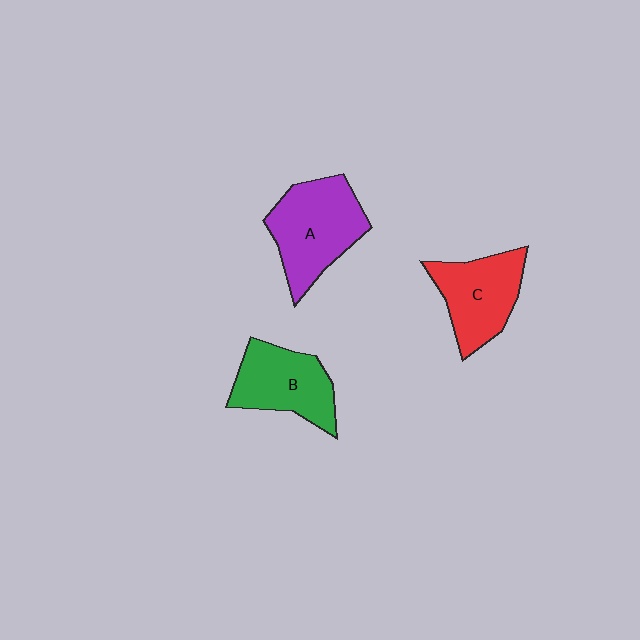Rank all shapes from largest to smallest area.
From largest to smallest: A (purple), C (red), B (green).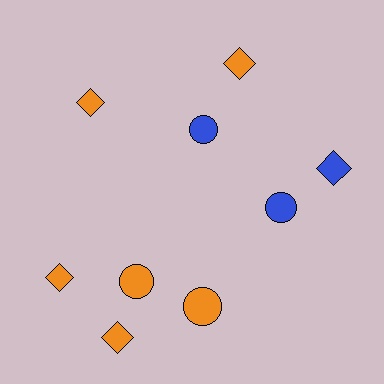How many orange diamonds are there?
There are 4 orange diamonds.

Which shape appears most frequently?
Diamond, with 5 objects.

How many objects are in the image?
There are 9 objects.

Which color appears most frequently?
Orange, with 6 objects.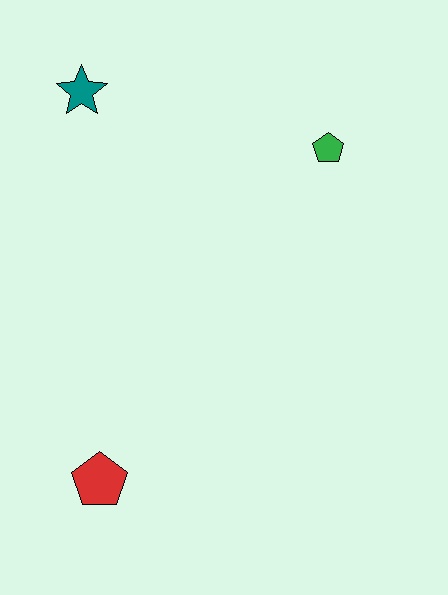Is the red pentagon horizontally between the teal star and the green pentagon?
Yes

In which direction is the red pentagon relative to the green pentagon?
The red pentagon is below the green pentagon.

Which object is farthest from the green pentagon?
The red pentagon is farthest from the green pentagon.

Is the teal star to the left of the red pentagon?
Yes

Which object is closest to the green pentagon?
The teal star is closest to the green pentagon.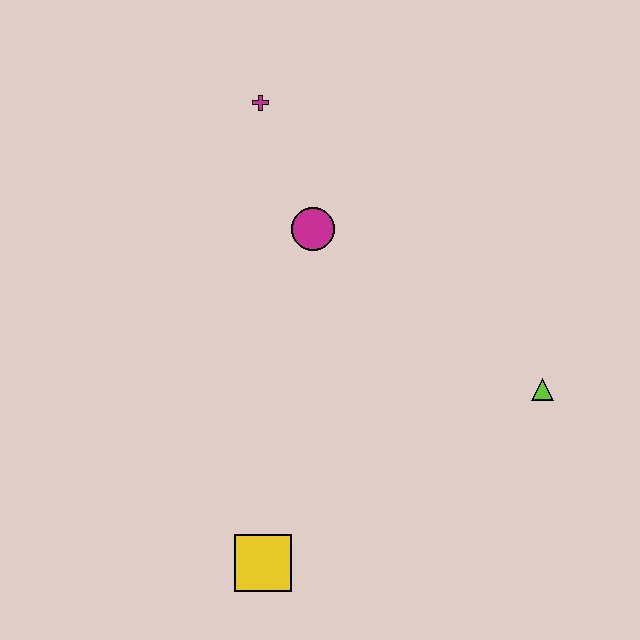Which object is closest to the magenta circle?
The magenta cross is closest to the magenta circle.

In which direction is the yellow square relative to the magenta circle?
The yellow square is below the magenta circle.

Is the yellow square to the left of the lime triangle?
Yes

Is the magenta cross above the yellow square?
Yes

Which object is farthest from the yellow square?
The magenta cross is farthest from the yellow square.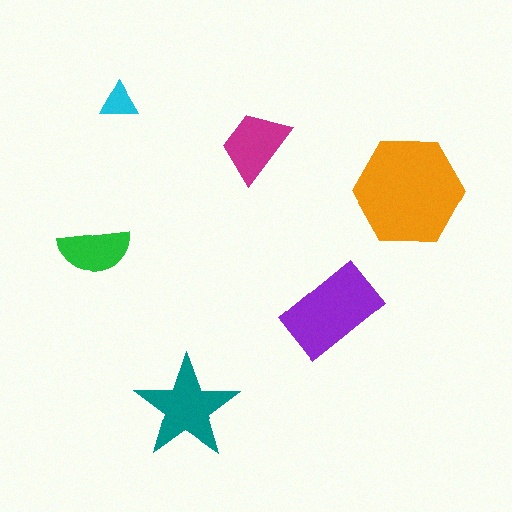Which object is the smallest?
The cyan triangle.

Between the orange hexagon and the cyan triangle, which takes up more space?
The orange hexagon.